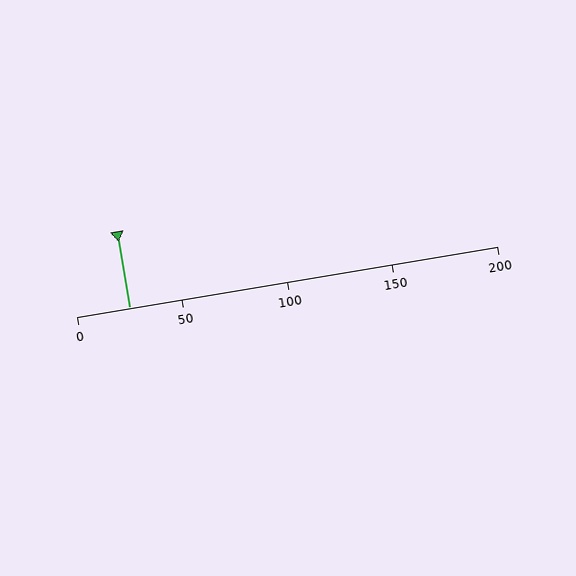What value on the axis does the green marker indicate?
The marker indicates approximately 25.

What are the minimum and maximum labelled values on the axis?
The axis runs from 0 to 200.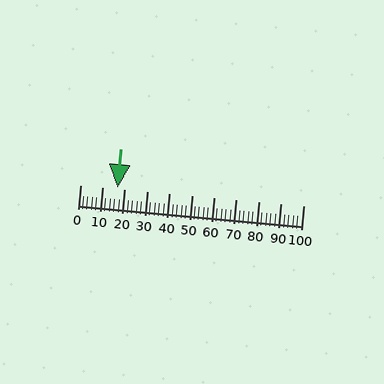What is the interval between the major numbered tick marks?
The major tick marks are spaced 10 units apart.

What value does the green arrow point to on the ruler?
The green arrow points to approximately 17.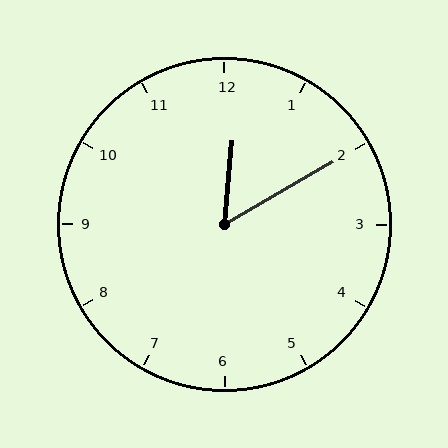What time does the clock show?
12:10.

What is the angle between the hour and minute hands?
Approximately 55 degrees.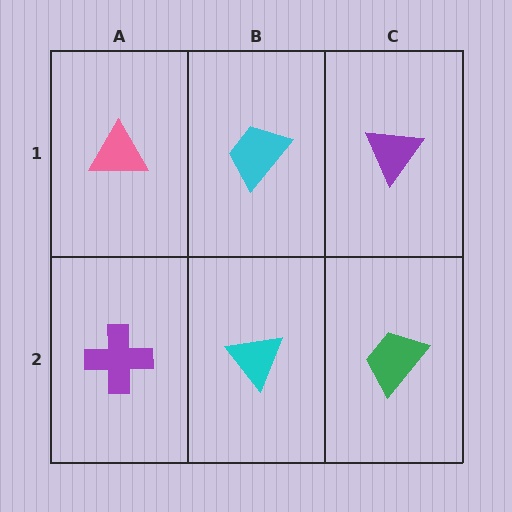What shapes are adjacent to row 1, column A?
A purple cross (row 2, column A), a cyan trapezoid (row 1, column B).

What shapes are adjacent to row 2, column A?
A pink triangle (row 1, column A), a cyan triangle (row 2, column B).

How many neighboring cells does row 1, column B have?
3.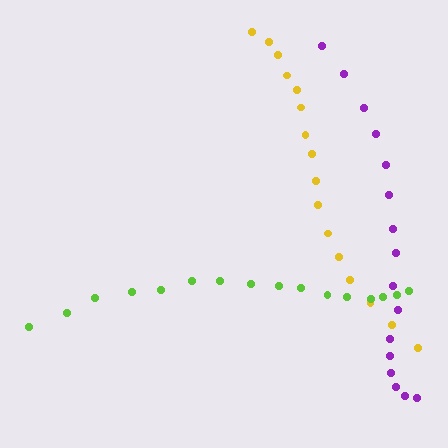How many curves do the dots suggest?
There are 3 distinct paths.